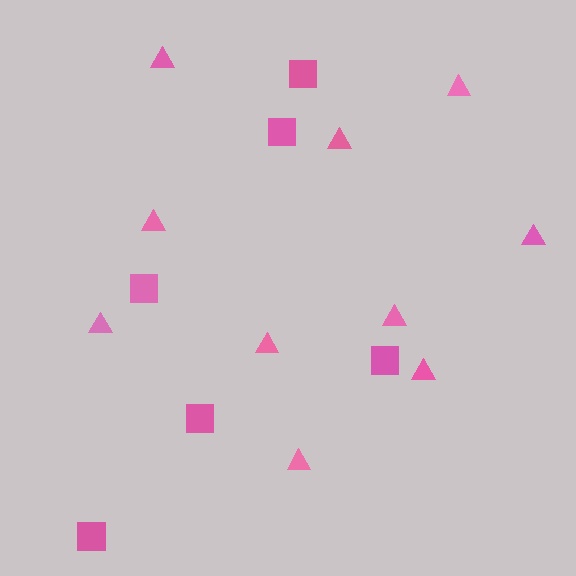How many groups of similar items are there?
There are 2 groups: one group of squares (6) and one group of triangles (10).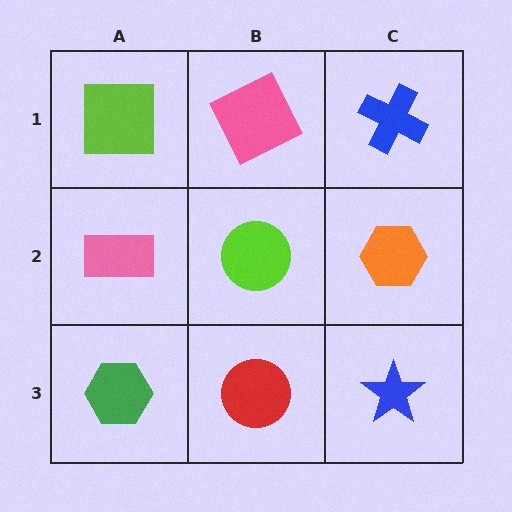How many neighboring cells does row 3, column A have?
2.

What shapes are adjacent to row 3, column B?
A lime circle (row 2, column B), a green hexagon (row 3, column A), a blue star (row 3, column C).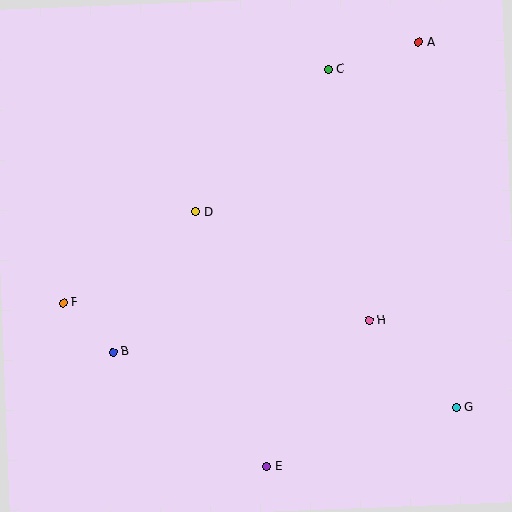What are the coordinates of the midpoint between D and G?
The midpoint between D and G is at (326, 310).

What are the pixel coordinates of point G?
Point G is at (456, 408).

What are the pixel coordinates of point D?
Point D is at (196, 212).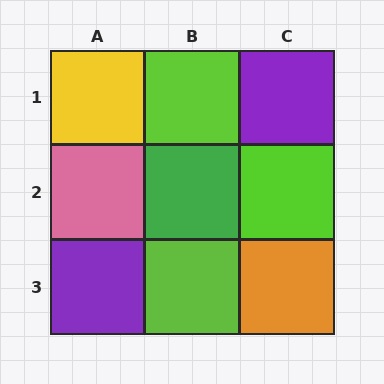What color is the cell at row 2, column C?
Lime.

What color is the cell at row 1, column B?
Lime.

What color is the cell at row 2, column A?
Pink.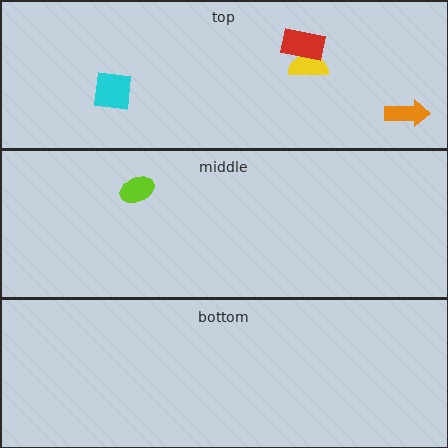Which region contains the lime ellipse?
The middle region.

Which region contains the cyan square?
The top region.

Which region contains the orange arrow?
The top region.